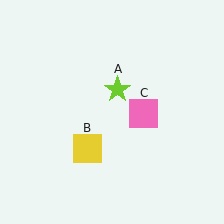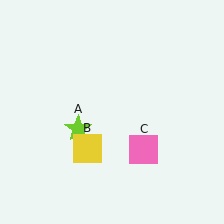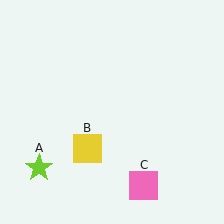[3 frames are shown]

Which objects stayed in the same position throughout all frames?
Yellow square (object B) remained stationary.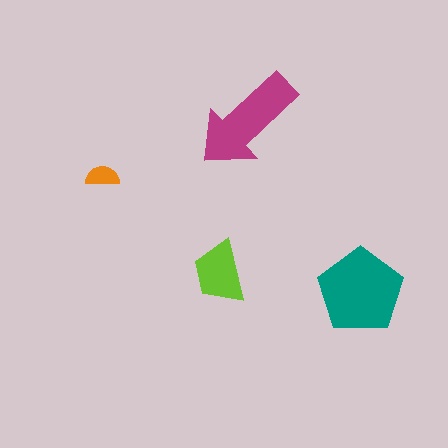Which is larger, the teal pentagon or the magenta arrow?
The teal pentagon.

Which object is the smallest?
The orange semicircle.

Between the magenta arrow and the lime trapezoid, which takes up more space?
The magenta arrow.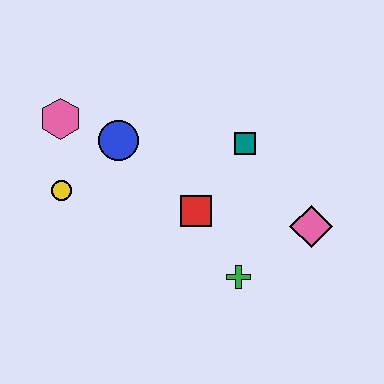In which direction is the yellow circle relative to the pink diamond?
The yellow circle is to the left of the pink diamond.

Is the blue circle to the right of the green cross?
No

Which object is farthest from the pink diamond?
The pink hexagon is farthest from the pink diamond.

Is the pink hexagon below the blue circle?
No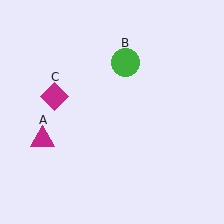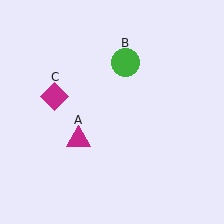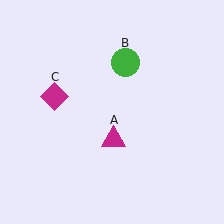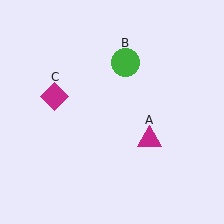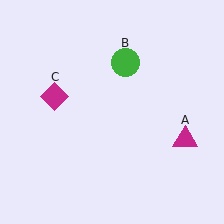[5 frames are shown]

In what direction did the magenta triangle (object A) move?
The magenta triangle (object A) moved right.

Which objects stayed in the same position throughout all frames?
Green circle (object B) and magenta diamond (object C) remained stationary.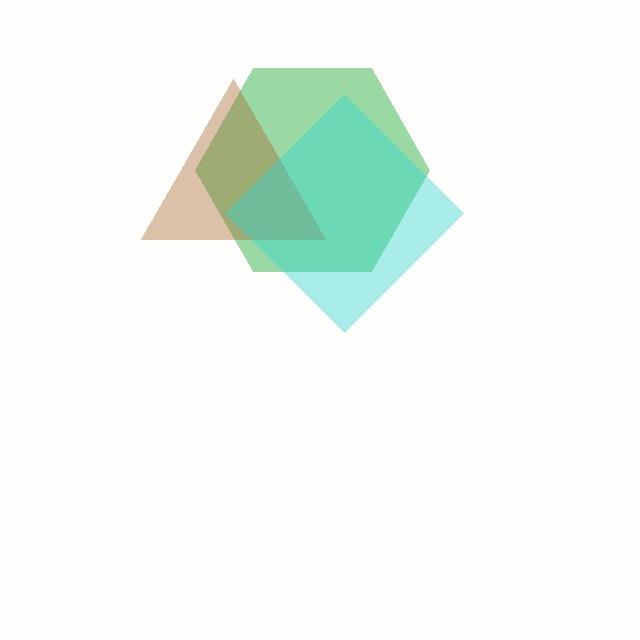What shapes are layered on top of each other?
The layered shapes are: a green hexagon, a brown triangle, a cyan diamond.